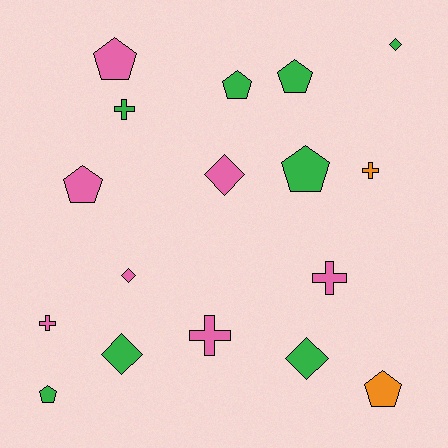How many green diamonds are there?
There are 3 green diamonds.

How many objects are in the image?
There are 17 objects.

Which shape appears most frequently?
Pentagon, with 7 objects.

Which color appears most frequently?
Green, with 8 objects.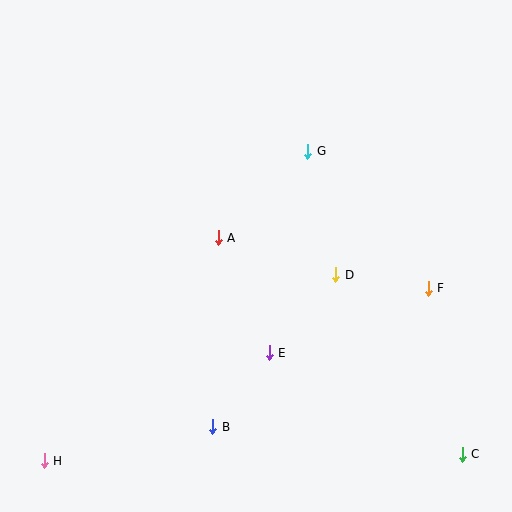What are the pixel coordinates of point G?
Point G is at (308, 151).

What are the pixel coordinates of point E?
Point E is at (269, 353).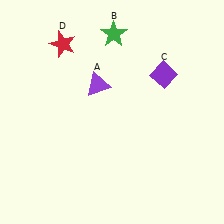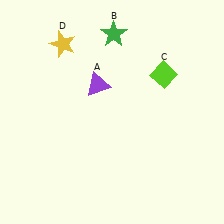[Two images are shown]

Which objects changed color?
C changed from purple to lime. D changed from red to yellow.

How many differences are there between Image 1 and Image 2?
There are 2 differences between the two images.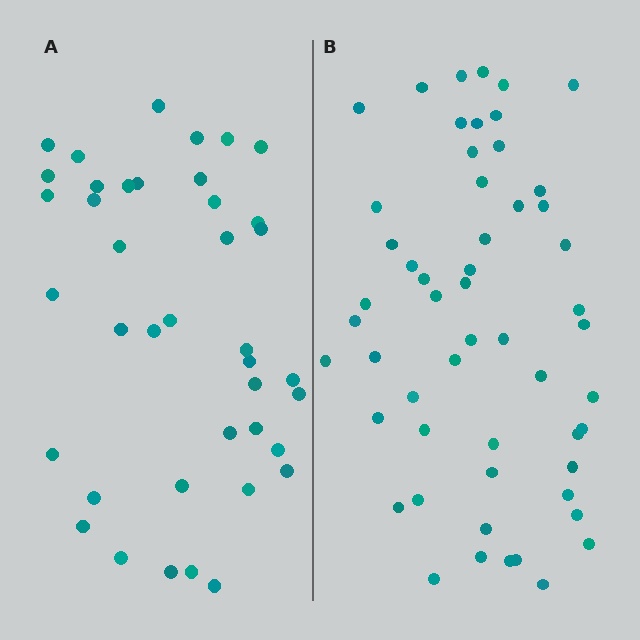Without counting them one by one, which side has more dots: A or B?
Region B (the right region) has more dots.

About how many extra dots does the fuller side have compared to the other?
Region B has approximately 15 more dots than region A.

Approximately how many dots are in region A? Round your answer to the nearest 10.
About 40 dots.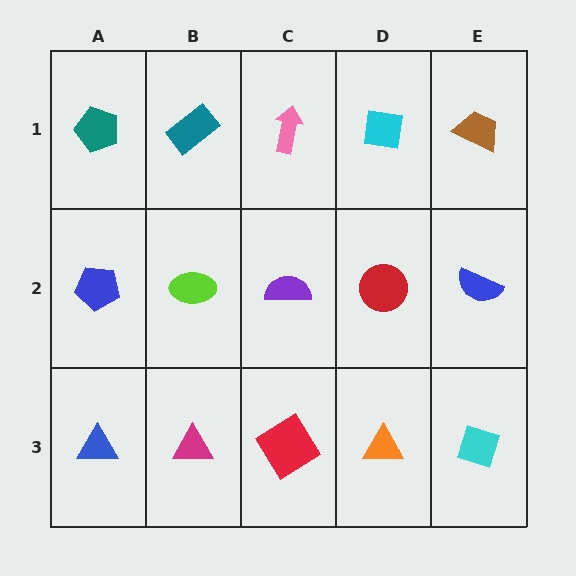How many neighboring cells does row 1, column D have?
3.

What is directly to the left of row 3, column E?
An orange triangle.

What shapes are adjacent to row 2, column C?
A pink arrow (row 1, column C), a red diamond (row 3, column C), a lime ellipse (row 2, column B), a red circle (row 2, column D).